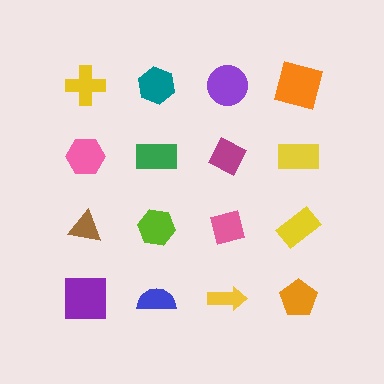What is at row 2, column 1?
A pink hexagon.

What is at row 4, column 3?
A yellow arrow.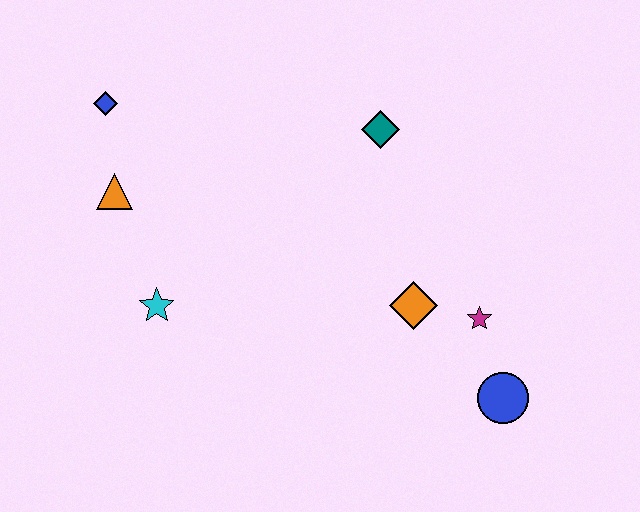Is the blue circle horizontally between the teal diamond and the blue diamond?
No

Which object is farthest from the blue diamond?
The blue circle is farthest from the blue diamond.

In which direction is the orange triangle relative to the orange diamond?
The orange triangle is to the left of the orange diamond.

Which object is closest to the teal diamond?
The orange diamond is closest to the teal diamond.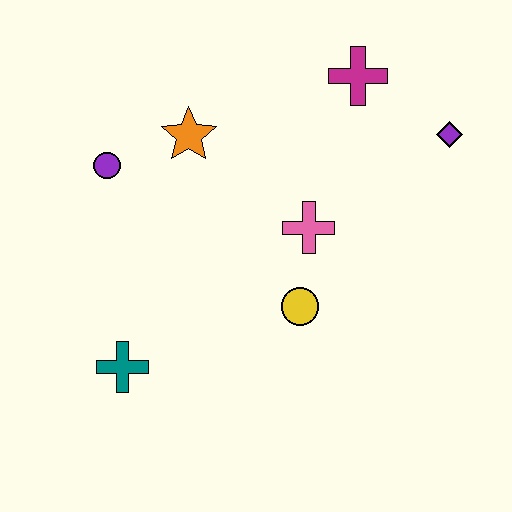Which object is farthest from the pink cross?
The teal cross is farthest from the pink cross.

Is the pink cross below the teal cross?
No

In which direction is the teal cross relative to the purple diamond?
The teal cross is to the left of the purple diamond.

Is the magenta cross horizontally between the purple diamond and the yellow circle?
Yes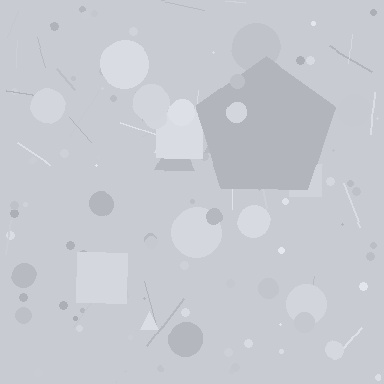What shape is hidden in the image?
A pentagon is hidden in the image.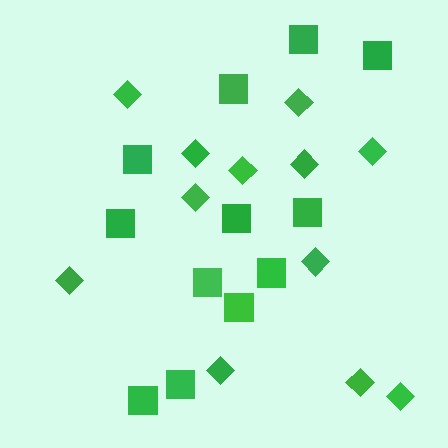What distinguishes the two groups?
There are 2 groups: one group of squares (12) and one group of diamonds (12).